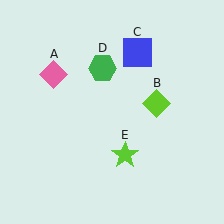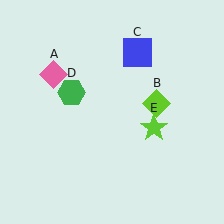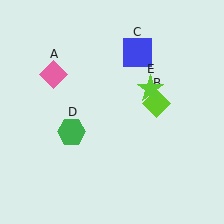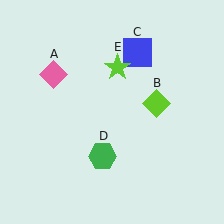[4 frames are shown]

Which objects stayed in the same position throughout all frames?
Pink diamond (object A) and lime diamond (object B) and blue square (object C) remained stationary.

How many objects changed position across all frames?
2 objects changed position: green hexagon (object D), lime star (object E).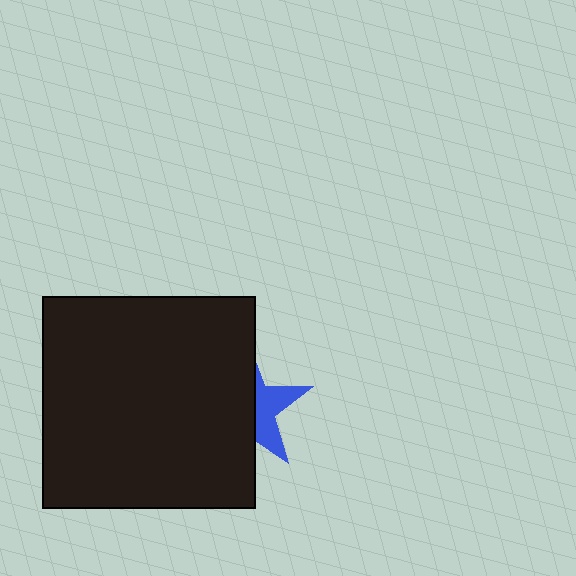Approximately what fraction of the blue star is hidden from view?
Roughly 62% of the blue star is hidden behind the black square.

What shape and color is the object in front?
The object in front is a black square.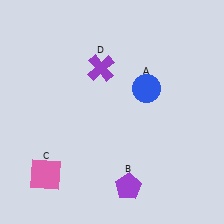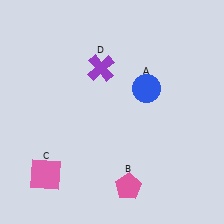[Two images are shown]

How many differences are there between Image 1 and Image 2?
There is 1 difference between the two images.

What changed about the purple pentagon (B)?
In Image 1, B is purple. In Image 2, it changed to pink.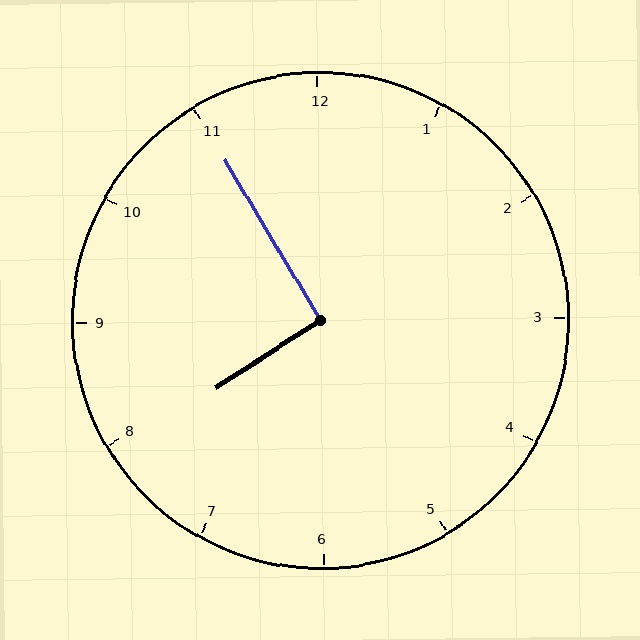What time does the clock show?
7:55.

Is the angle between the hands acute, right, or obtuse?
It is right.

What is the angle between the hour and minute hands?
Approximately 92 degrees.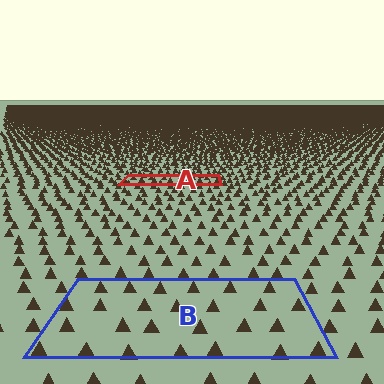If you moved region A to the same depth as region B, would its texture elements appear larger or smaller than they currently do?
They would appear larger. At a closer depth, the same texture elements are projected at a bigger on-screen size.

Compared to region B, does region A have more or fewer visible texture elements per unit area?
Region A has more texture elements per unit area — they are packed more densely because it is farther away.